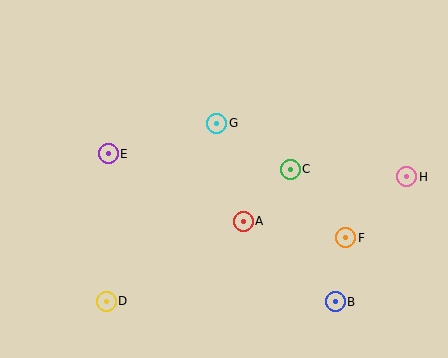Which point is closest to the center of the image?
Point A at (243, 221) is closest to the center.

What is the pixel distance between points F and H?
The distance between F and H is 86 pixels.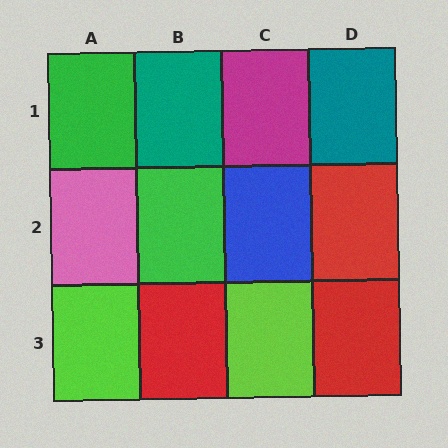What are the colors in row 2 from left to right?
Pink, green, blue, red.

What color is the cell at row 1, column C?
Magenta.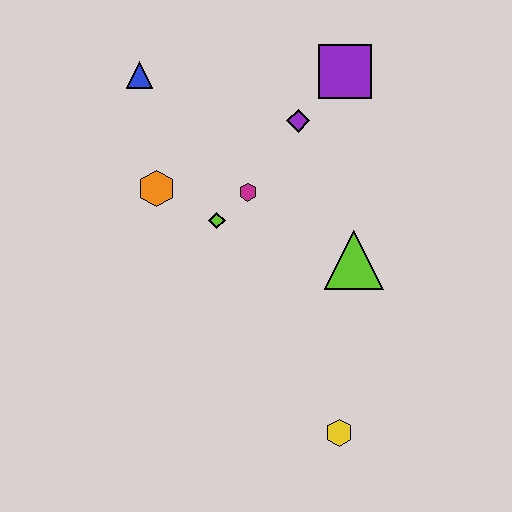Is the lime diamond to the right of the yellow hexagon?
No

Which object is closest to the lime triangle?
The magenta hexagon is closest to the lime triangle.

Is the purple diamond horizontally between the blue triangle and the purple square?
Yes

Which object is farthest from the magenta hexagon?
The yellow hexagon is farthest from the magenta hexagon.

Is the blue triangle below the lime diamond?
No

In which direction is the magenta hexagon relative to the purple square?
The magenta hexagon is below the purple square.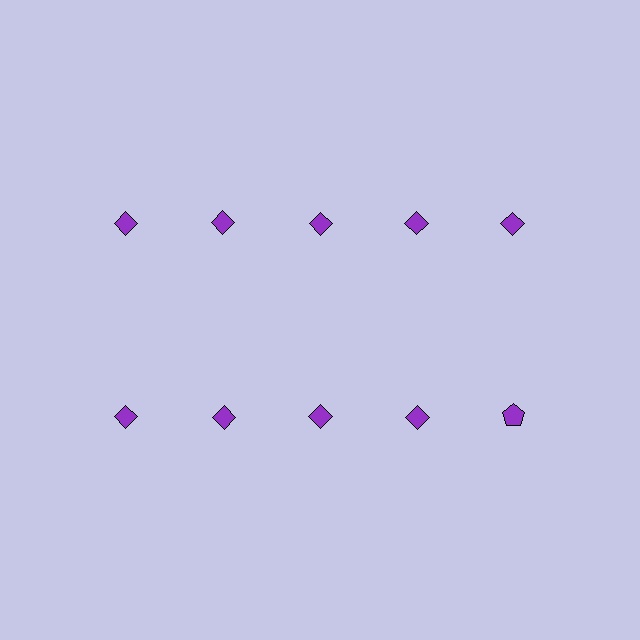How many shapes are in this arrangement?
There are 10 shapes arranged in a grid pattern.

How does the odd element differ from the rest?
It has a different shape: pentagon instead of diamond.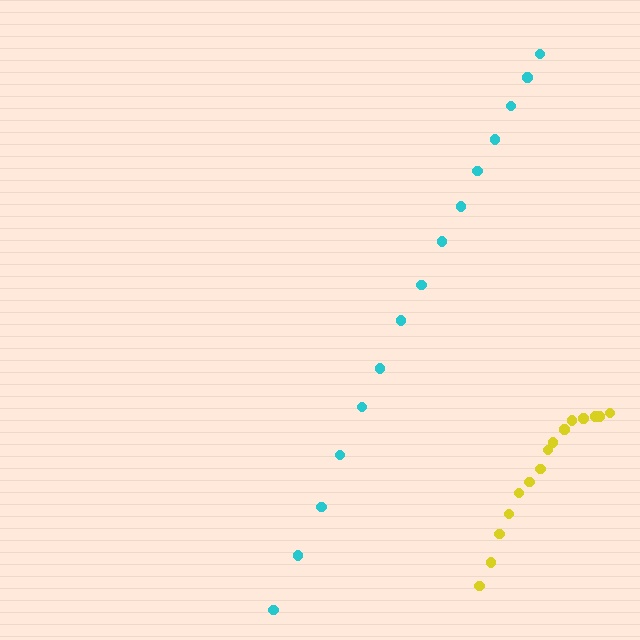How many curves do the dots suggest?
There are 2 distinct paths.